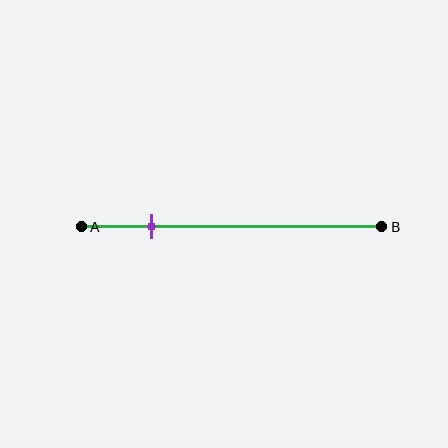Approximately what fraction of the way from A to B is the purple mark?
The purple mark is approximately 25% of the way from A to B.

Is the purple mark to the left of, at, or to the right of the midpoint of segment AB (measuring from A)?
The purple mark is to the left of the midpoint of segment AB.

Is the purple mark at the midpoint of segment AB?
No, the mark is at about 25% from A, not at the 50% midpoint.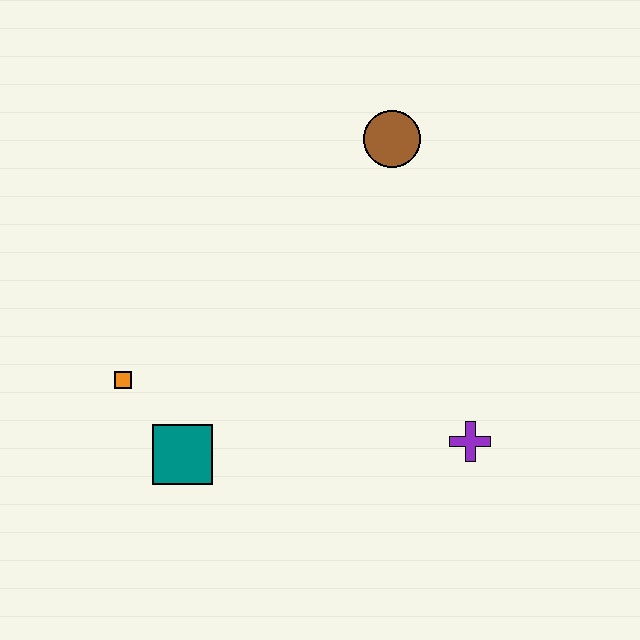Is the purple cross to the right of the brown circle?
Yes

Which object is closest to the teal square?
The orange square is closest to the teal square.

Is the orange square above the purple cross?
Yes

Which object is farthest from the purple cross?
The orange square is farthest from the purple cross.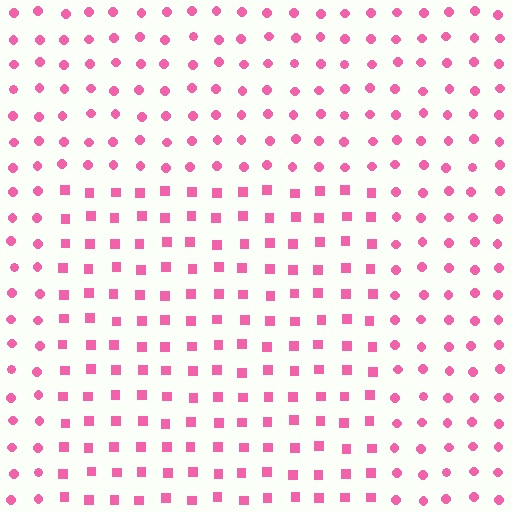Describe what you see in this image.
The image is filled with small pink elements arranged in a uniform grid. A rectangle-shaped region contains squares, while the surrounding area contains circles. The boundary is defined purely by the change in element shape.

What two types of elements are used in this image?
The image uses squares inside the rectangle region and circles outside it.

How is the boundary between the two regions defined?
The boundary is defined by a change in element shape: squares inside vs. circles outside. All elements share the same color and spacing.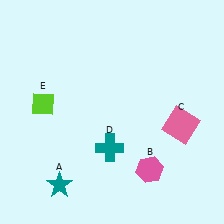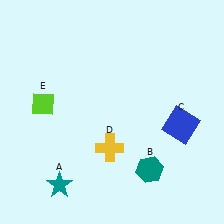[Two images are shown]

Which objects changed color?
B changed from pink to teal. C changed from pink to blue. D changed from teal to yellow.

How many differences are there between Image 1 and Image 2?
There are 3 differences between the two images.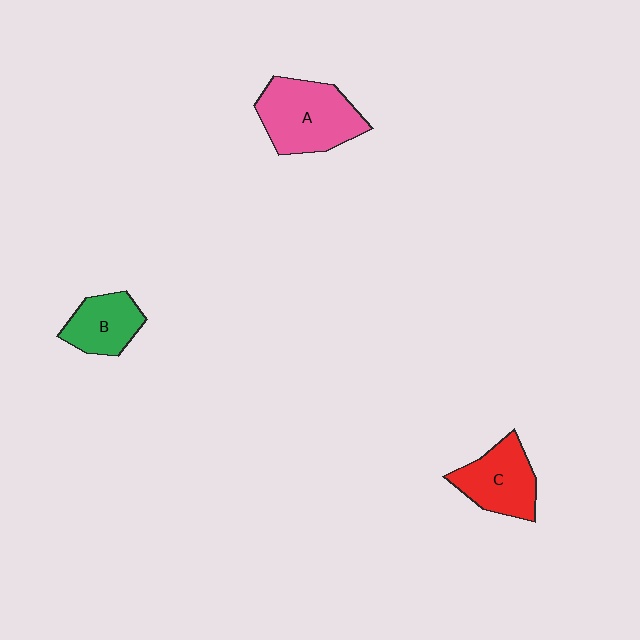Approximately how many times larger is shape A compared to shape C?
Approximately 1.3 times.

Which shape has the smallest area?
Shape B (green).